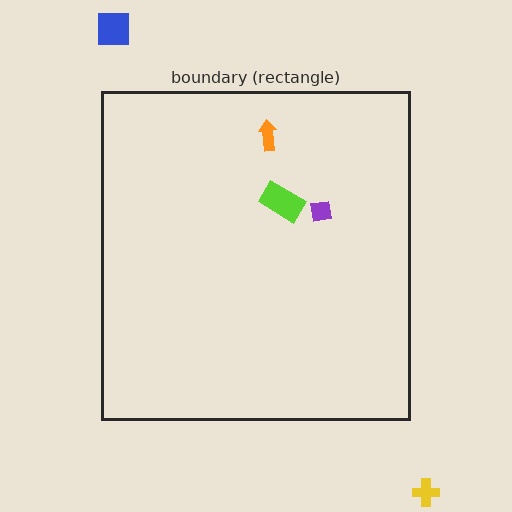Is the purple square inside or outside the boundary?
Inside.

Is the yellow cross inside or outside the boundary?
Outside.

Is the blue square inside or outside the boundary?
Outside.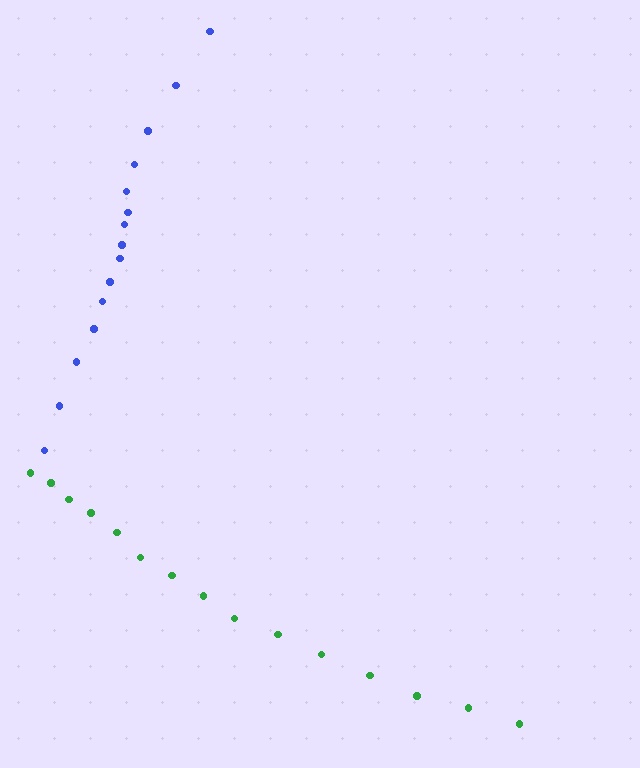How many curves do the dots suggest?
There are 2 distinct paths.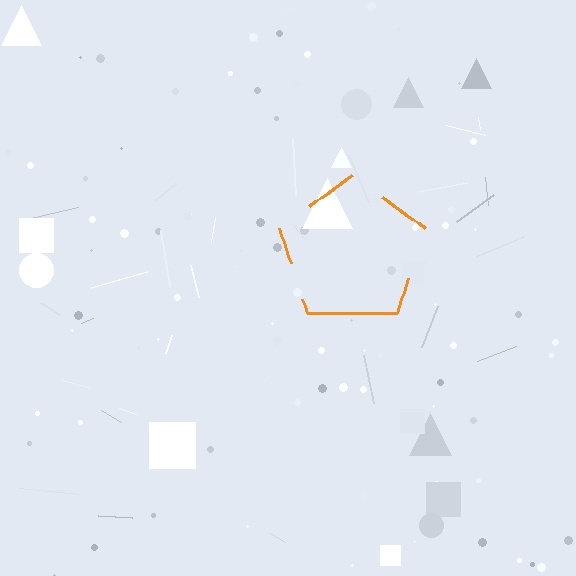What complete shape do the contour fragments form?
The contour fragments form a pentagon.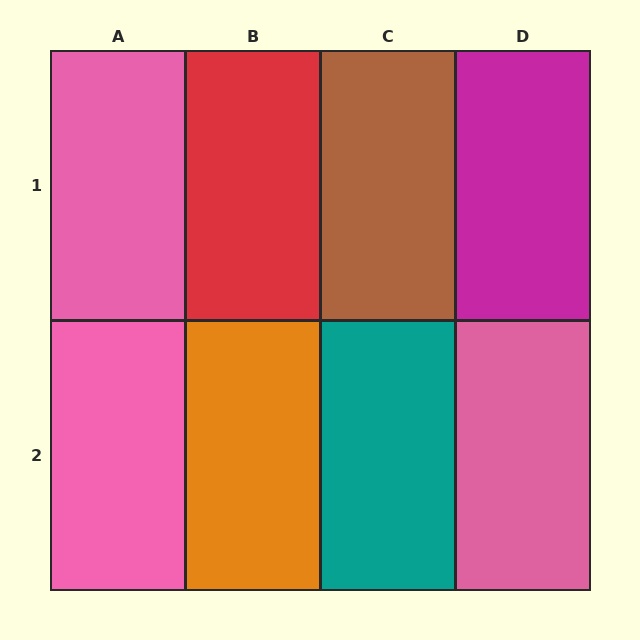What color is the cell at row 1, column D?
Magenta.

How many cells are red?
1 cell is red.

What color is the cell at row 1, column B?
Red.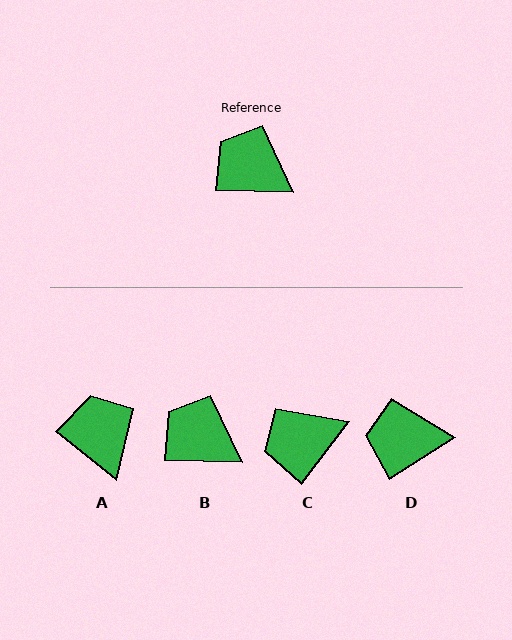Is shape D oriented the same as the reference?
No, it is off by about 34 degrees.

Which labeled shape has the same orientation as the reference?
B.